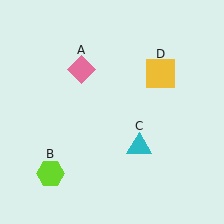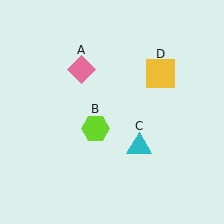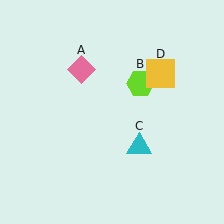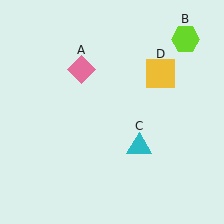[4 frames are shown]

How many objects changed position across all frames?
1 object changed position: lime hexagon (object B).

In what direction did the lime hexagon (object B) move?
The lime hexagon (object B) moved up and to the right.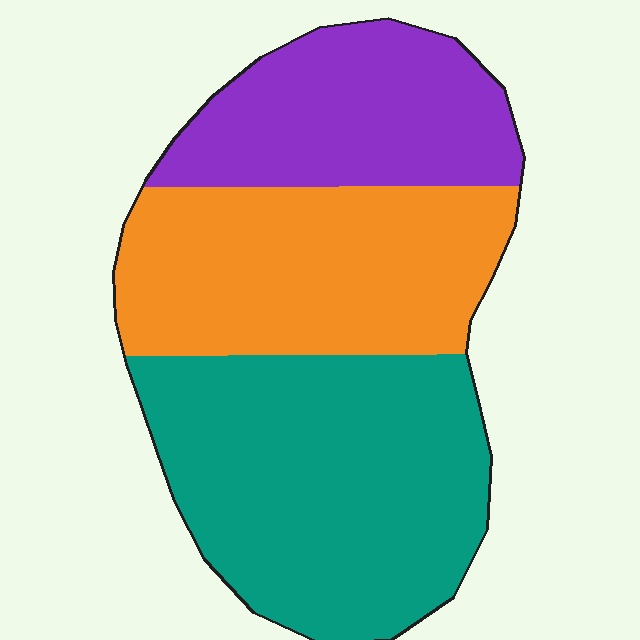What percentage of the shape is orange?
Orange covers 33% of the shape.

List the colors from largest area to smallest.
From largest to smallest: teal, orange, purple.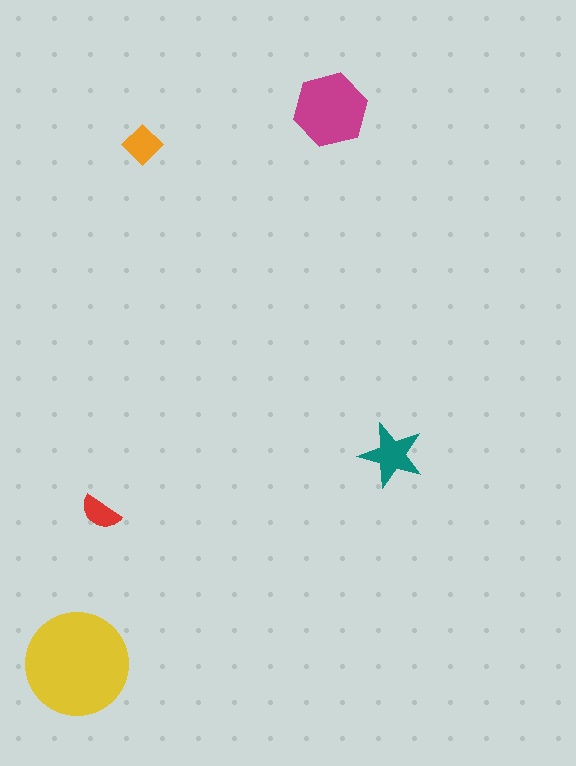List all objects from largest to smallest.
The yellow circle, the magenta hexagon, the teal star, the orange diamond, the red semicircle.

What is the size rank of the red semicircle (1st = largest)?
5th.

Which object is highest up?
The magenta hexagon is topmost.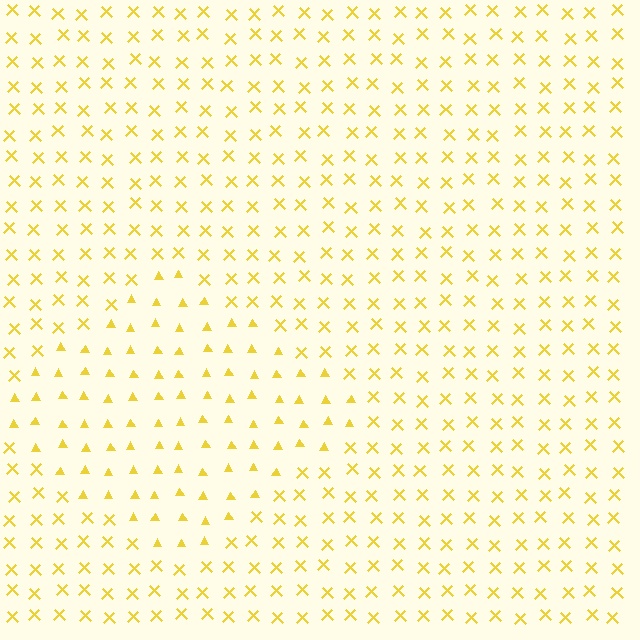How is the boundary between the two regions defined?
The boundary is defined by a change in element shape: triangles inside vs. X marks outside. All elements share the same color and spacing.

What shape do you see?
I see a diamond.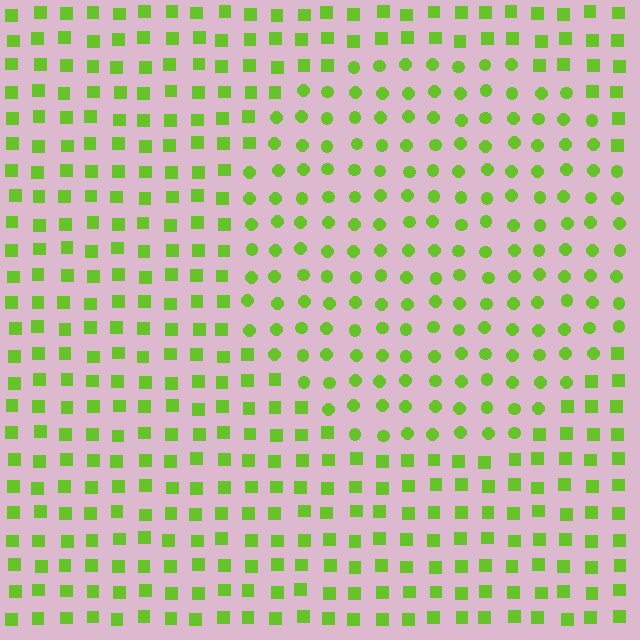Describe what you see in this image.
The image is filled with small lime elements arranged in a uniform grid. A circle-shaped region contains circles, while the surrounding area contains squares. The boundary is defined purely by the change in element shape.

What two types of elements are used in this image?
The image uses circles inside the circle region and squares outside it.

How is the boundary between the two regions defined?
The boundary is defined by a change in element shape: circles inside vs. squares outside. All elements share the same color and spacing.